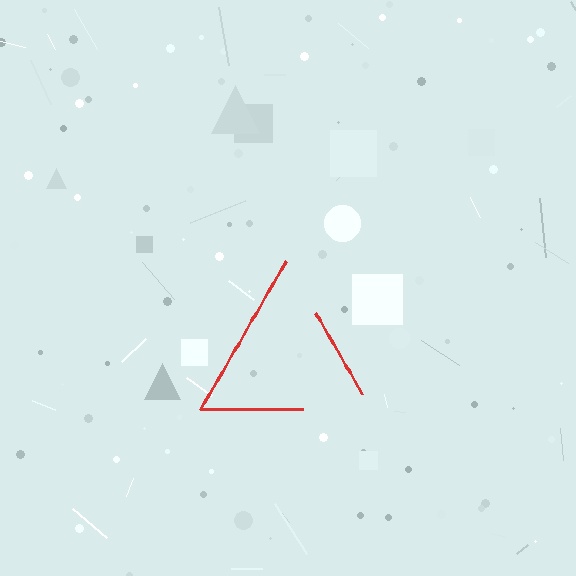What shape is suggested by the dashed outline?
The dashed outline suggests a triangle.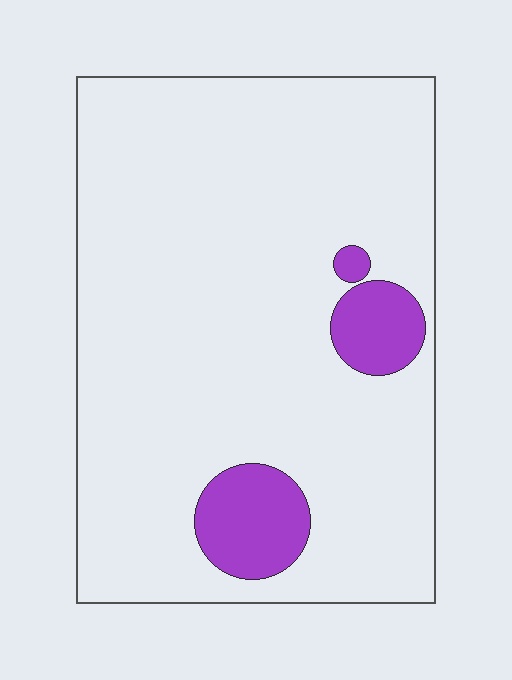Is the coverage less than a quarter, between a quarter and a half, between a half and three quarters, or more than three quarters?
Less than a quarter.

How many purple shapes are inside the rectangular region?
3.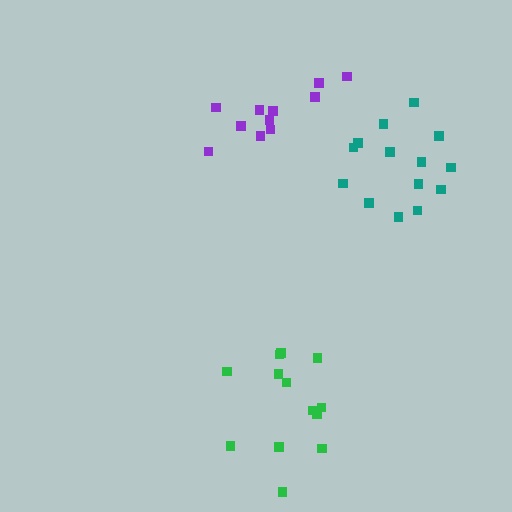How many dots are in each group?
Group 1: 11 dots, Group 2: 14 dots, Group 3: 13 dots (38 total).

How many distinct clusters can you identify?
There are 3 distinct clusters.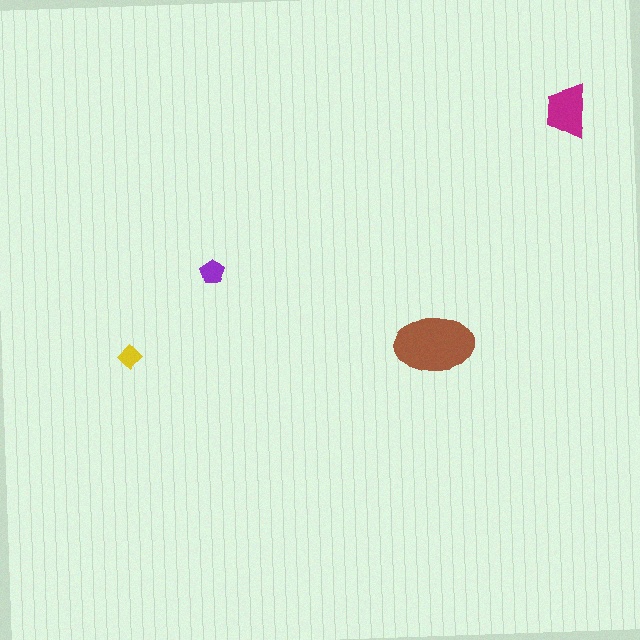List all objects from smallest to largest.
The yellow diamond, the purple pentagon, the magenta trapezoid, the brown ellipse.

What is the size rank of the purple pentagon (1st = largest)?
3rd.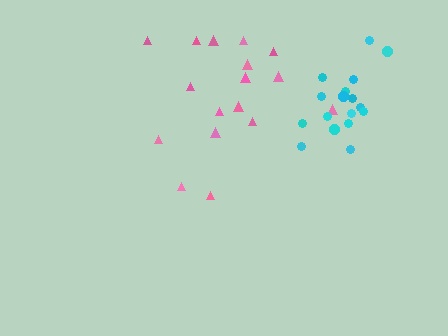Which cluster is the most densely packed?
Cyan.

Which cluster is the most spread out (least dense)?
Pink.